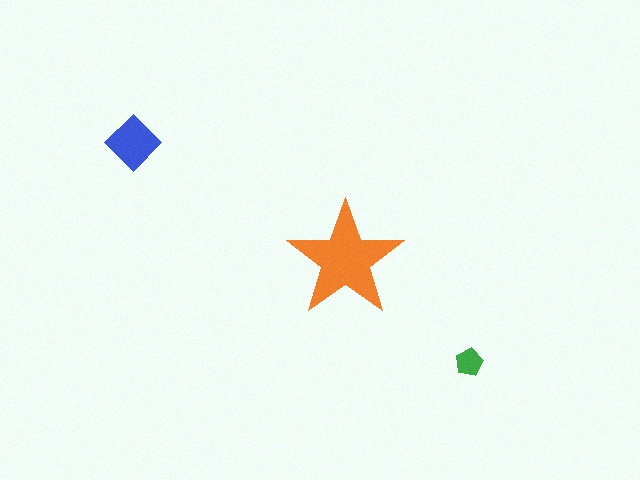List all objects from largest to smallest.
The orange star, the blue diamond, the green pentagon.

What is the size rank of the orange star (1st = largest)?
1st.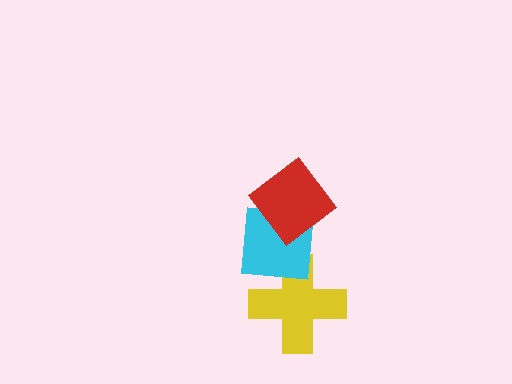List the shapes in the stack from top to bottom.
From top to bottom: the red diamond, the cyan square, the yellow cross.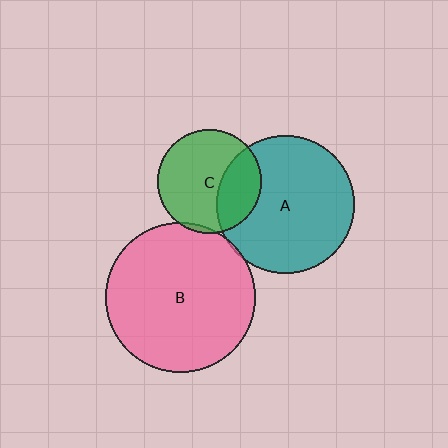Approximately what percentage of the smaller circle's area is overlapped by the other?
Approximately 5%.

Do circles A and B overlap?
Yes.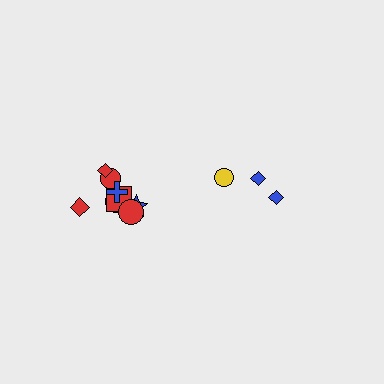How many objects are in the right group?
There are 3 objects.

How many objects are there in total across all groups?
There are 11 objects.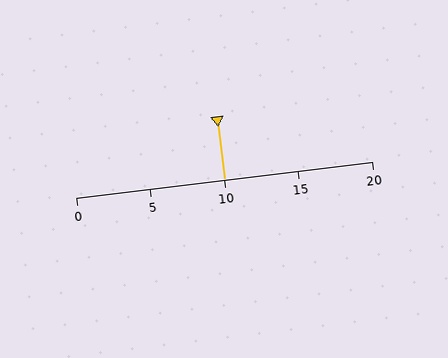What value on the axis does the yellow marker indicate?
The marker indicates approximately 10.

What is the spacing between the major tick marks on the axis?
The major ticks are spaced 5 apart.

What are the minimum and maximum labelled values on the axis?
The axis runs from 0 to 20.